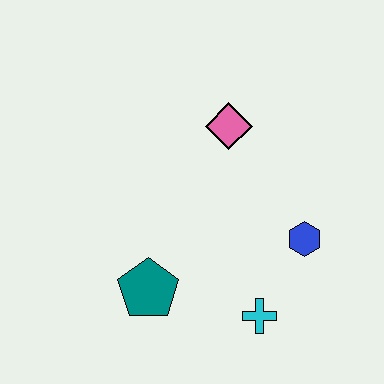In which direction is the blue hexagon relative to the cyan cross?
The blue hexagon is above the cyan cross.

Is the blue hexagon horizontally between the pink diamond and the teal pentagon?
No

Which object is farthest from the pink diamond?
The cyan cross is farthest from the pink diamond.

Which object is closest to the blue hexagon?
The cyan cross is closest to the blue hexagon.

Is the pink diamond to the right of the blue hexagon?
No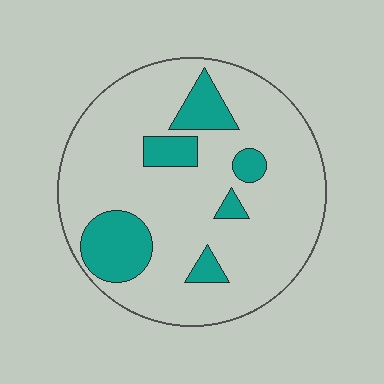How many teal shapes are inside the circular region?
6.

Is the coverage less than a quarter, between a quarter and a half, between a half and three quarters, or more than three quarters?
Less than a quarter.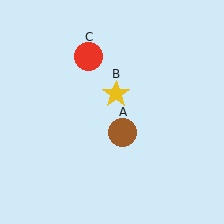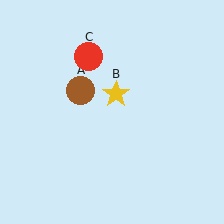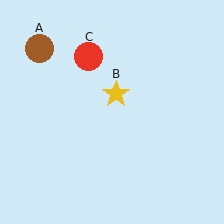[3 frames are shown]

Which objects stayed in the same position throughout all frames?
Yellow star (object B) and red circle (object C) remained stationary.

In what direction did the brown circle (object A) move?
The brown circle (object A) moved up and to the left.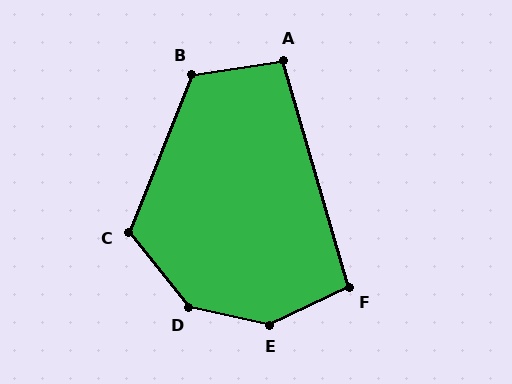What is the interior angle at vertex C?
Approximately 120 degrees (obtuse).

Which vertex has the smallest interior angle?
A, at approximately 98 degrees.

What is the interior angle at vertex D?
Approximately 141 degrees (obtuse).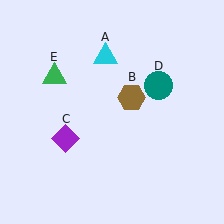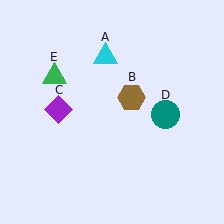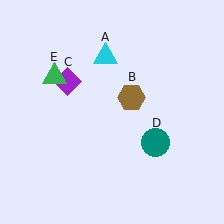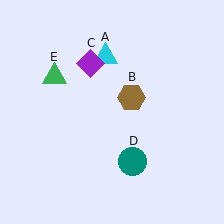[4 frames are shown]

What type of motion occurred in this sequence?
The purple diamond (object C), teal circle (object D) rotated clockwise around the center of the scene.